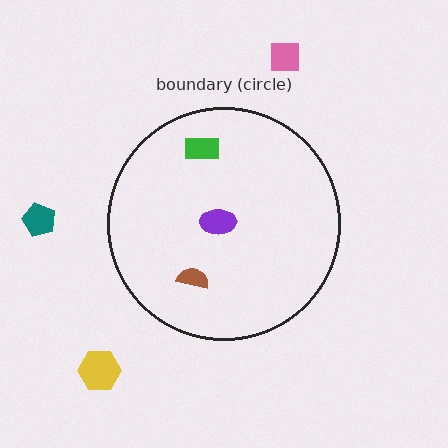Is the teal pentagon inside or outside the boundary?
Outside.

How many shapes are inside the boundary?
3 inside, 3 outside.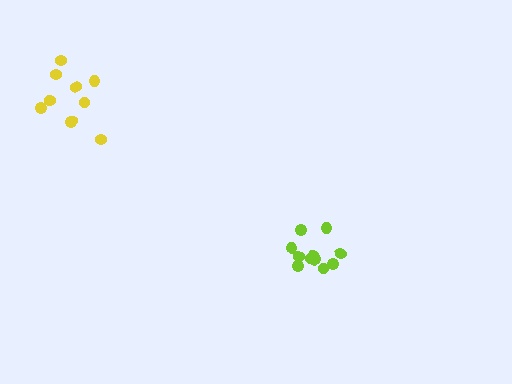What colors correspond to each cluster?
The clusters are colored: lime, yellow.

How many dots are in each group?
Group 1: 11 dots, Group 2: 11 dots (22 total).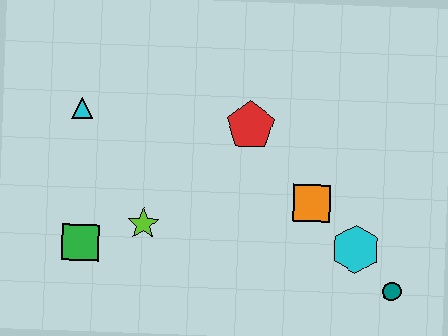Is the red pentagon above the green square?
Yes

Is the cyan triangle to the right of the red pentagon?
No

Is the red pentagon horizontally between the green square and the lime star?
No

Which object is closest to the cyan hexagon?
The teal circle is closest to the cyan hexagon.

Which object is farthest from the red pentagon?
The teal circle is farthest from the red pentagon.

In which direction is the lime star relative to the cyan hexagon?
The lime star is to the left of the cyan hexagon.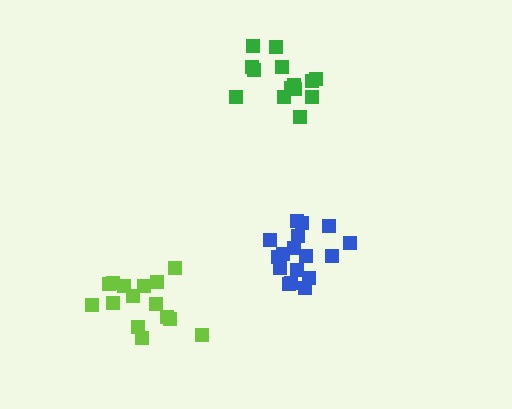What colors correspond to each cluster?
The clusters are colored: green, lime, blue.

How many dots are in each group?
Group 1: 14 dots, Group 2: 15 dots, Group 3: 17 dots (46 total).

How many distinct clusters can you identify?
There are 3 distinct clusters.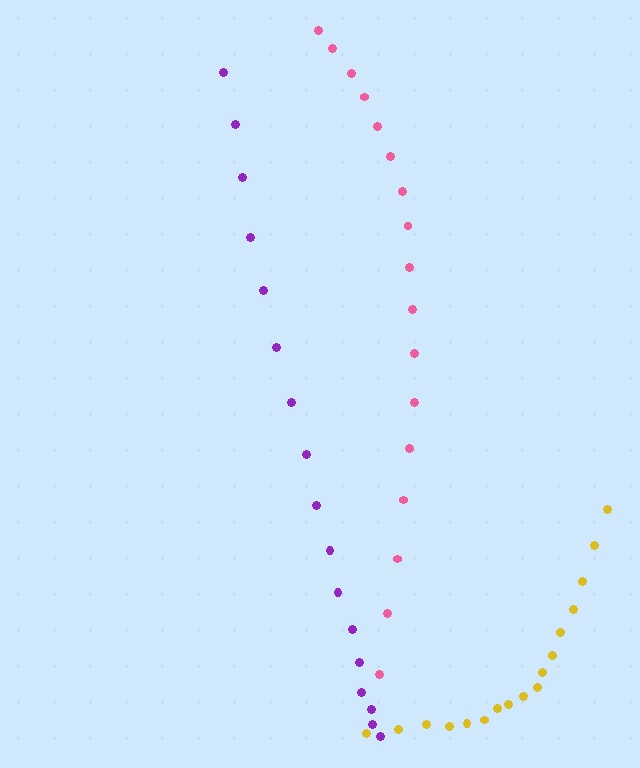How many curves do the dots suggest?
There are 3 distinct paths.